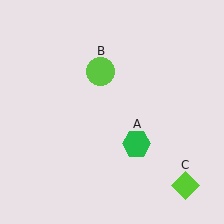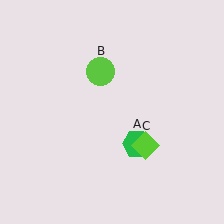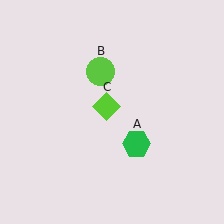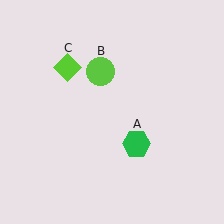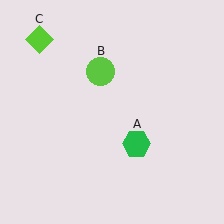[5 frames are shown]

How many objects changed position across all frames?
1 object changed position: lime diamond (object C).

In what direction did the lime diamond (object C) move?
The lime diamond (object C) moved up and to the left.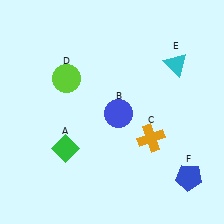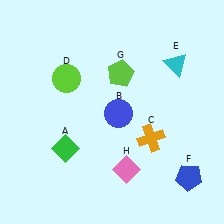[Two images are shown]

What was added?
A lime pentagon (G), a pink diamond (H) were added in Image 2.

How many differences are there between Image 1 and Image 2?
There are 2 differences between the two images.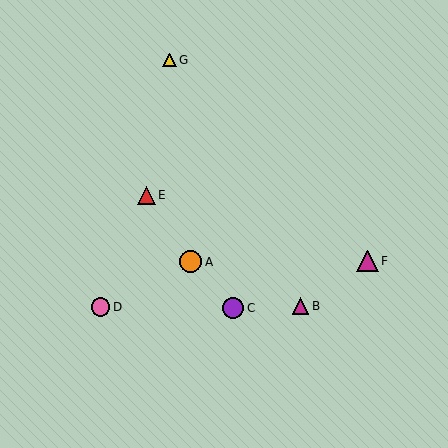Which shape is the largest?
The orange circle (labeled A) is the largest.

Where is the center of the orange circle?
The center of the orange circle is at (191, 262).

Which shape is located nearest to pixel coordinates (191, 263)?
The orange circle (labeled A) at (191, 262) is nearest to that location.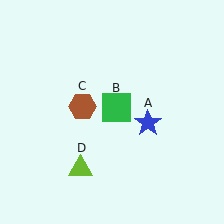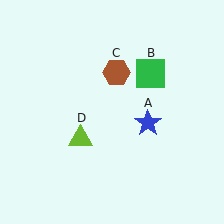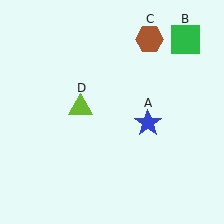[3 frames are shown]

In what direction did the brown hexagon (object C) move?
The brown hexagon (object C) moved up and to the right.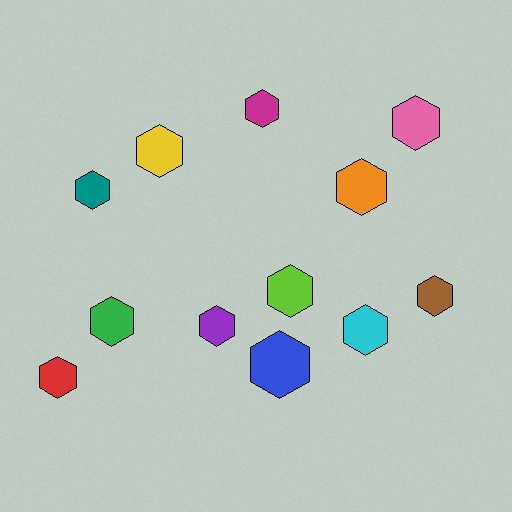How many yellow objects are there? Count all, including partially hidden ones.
There is 1 yellow object.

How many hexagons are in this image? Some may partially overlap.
There are 12 hexagons.